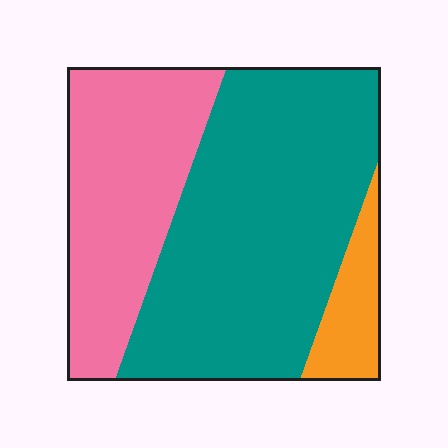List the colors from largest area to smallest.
From largest to smallest: teal, pink, orange.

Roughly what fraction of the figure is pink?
Pink covers 33% of the figure.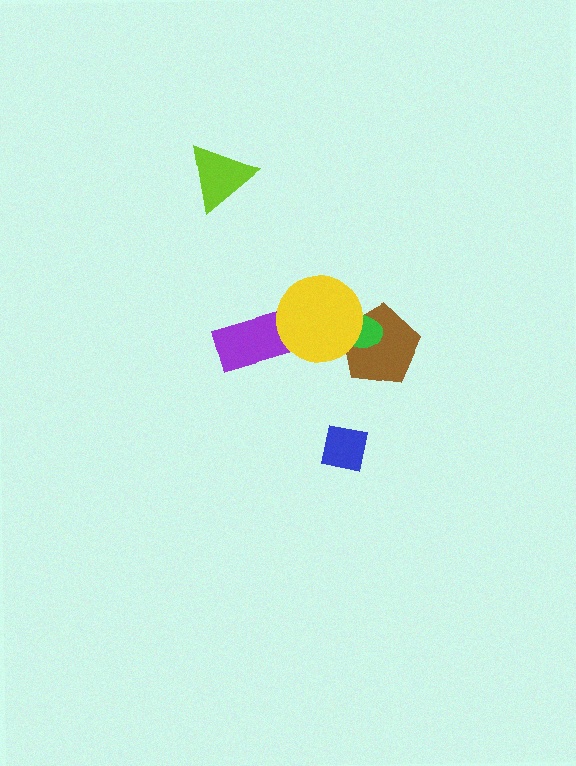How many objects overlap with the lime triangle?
0 objects overlap with the lime triangle.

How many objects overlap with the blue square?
0 objects overlap with the blue square.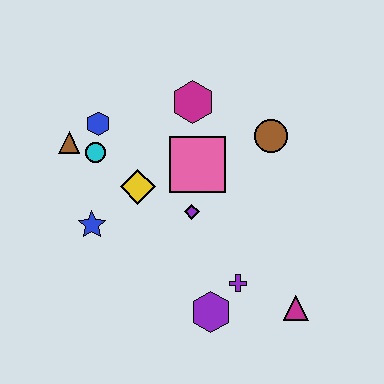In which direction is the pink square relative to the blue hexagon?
The pink square is to the right of the blue hexagon.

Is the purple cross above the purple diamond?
No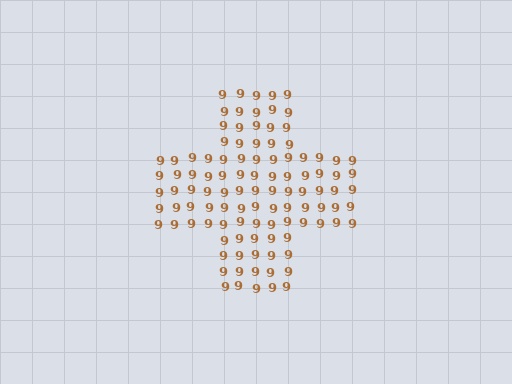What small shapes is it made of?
It is made of small digit 9's.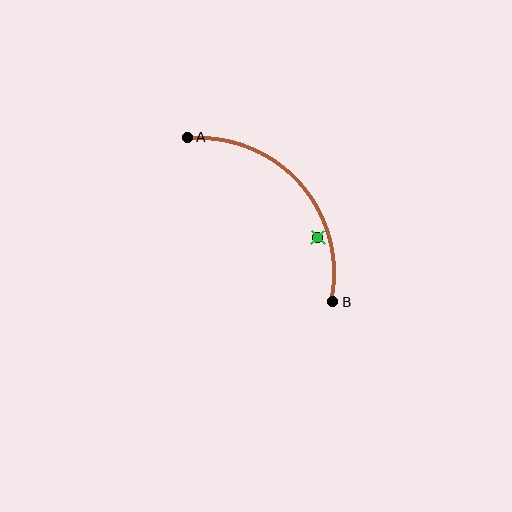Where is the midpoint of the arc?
The arc midpoint is the point on the curve farthest from the straight line joining A and B. It sits above and to the right of that line.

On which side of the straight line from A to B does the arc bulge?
The arc bulges above and to the right of the straight line connecting A and B.